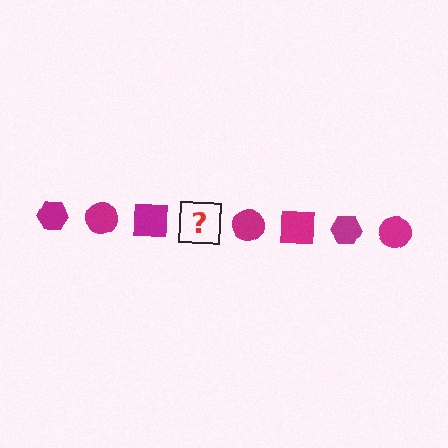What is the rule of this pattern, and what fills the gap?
The rule is that the pattern cycles through hexagon, circle, square shapes in magenta. The gap should be filled with a magenta hexagon.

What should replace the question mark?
The question mark should be replaced with a magenta hexagon.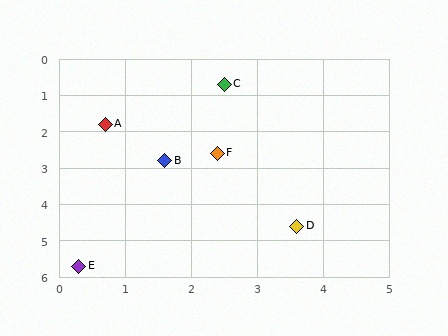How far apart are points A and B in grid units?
Points A and B are about 1.3 grid units apart.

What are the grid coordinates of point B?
Point B is at approximately (1.6, 2.8).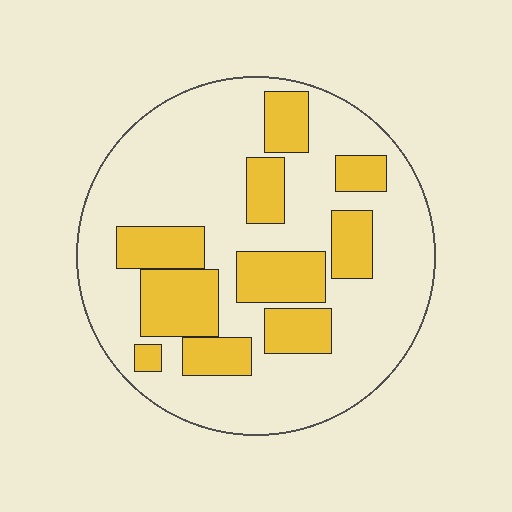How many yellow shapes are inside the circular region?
10.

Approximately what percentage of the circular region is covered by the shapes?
Approximately 30%.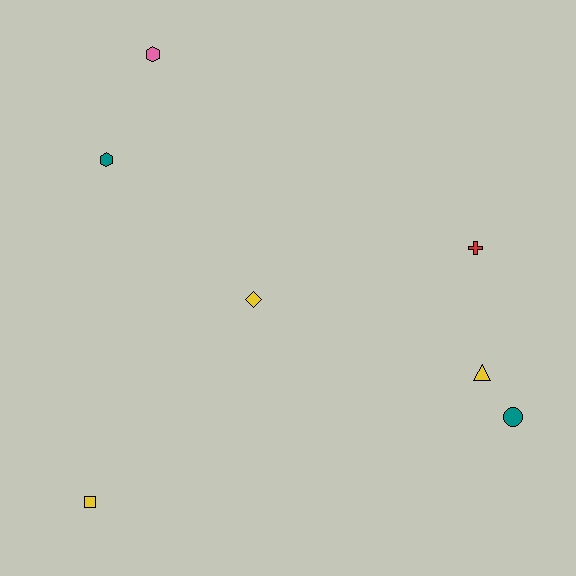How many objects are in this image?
There are 7 objects.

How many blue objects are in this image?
There are no blue objects.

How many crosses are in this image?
There is 1 cross.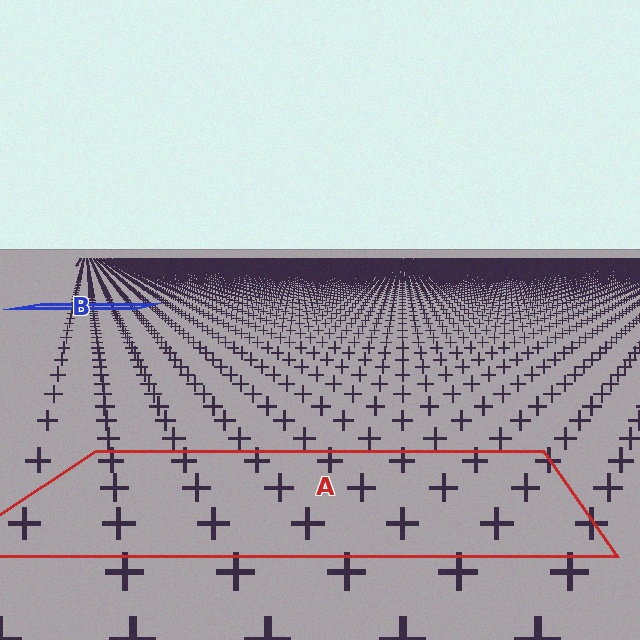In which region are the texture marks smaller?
The texture marks are smaller in region B, because it is farther away.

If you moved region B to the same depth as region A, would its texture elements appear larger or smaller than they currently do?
They would appear larger. At a closer depth, the same texture elements are projected at a bigger on-screen size.